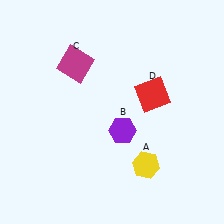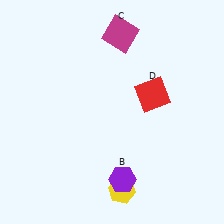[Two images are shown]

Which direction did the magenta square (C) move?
The magenta square (C) moved right.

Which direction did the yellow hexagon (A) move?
The yellow hexagon (A) moved down.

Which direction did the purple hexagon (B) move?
The purple hexagon (B) moved down.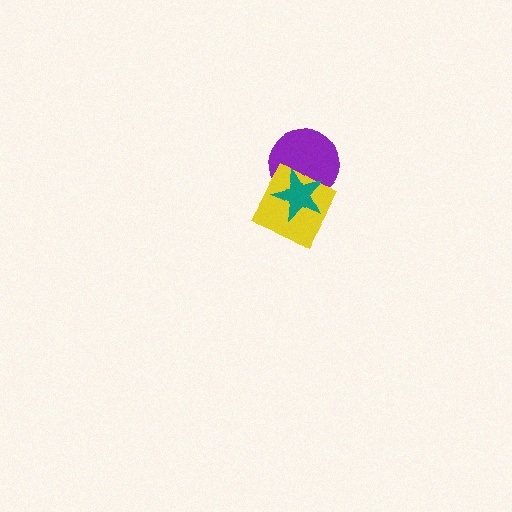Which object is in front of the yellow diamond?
The teal star is in front of the yellow diamond.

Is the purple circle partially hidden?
Yes, it is partially covered by another shape.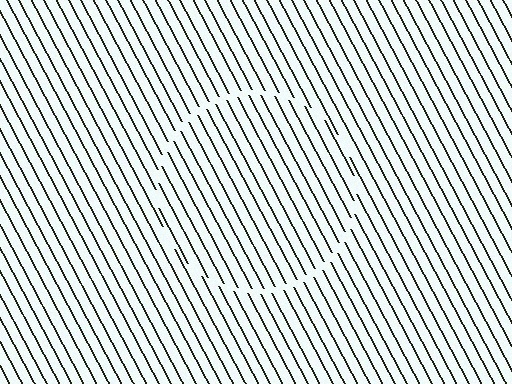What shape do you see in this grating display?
An illusory circle. The interior of the shape contains the same grating, shifted by half a period — the contour is defined by the phase discontinuity where line-ends from the inner and outer gratings abut.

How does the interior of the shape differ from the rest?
The interior of the shape contains the same grating, shifted by half a period — the contour is defined by the phase discontinuity where line-ends from the inner and outer gratings abut.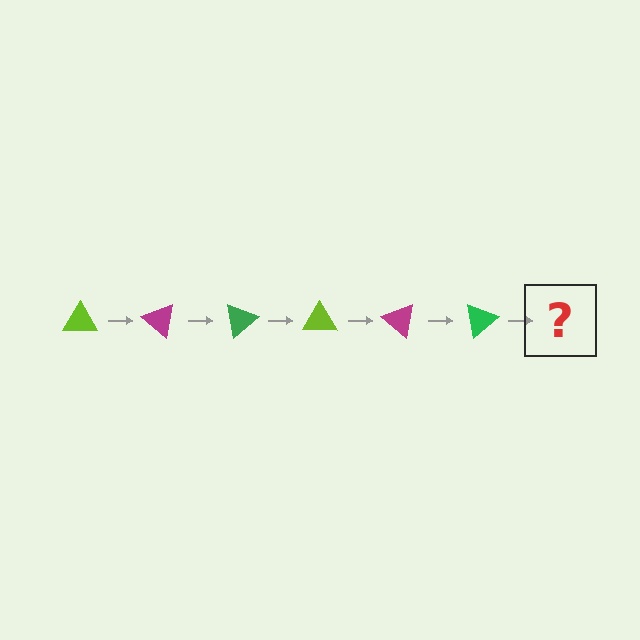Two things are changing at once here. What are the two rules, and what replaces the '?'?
The two rules are that it rotates 40 degrees each step and the color cycles through lime, magenta, and green. The '?' should be a lime triangle, rotated 240 degrees from the start.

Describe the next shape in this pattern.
It should be a lime triangle, rotated 240 degrees from the start.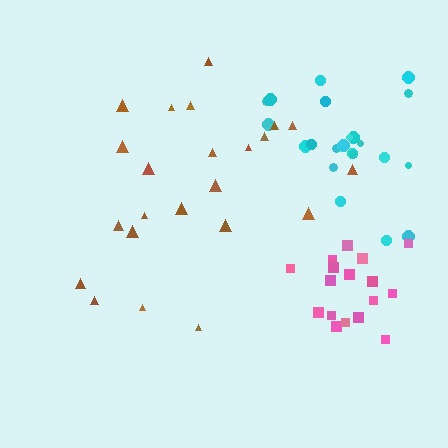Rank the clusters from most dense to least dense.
pink, cyan, brown.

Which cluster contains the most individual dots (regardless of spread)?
Brown (23).